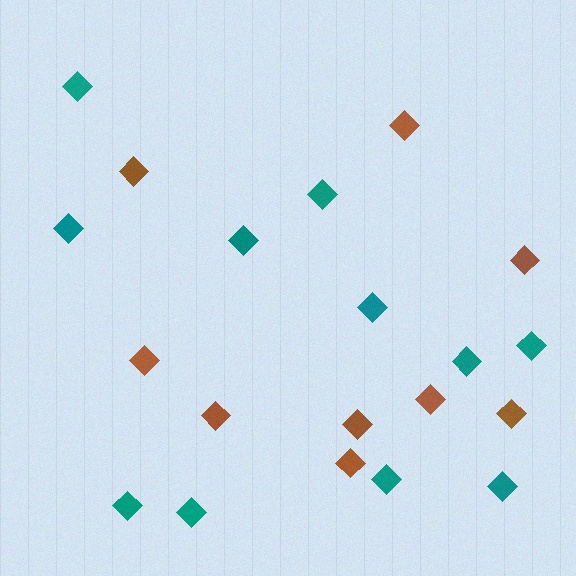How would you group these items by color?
There are 2 groups: one group of brown diamonds (9) and one group of teal diamonds (11).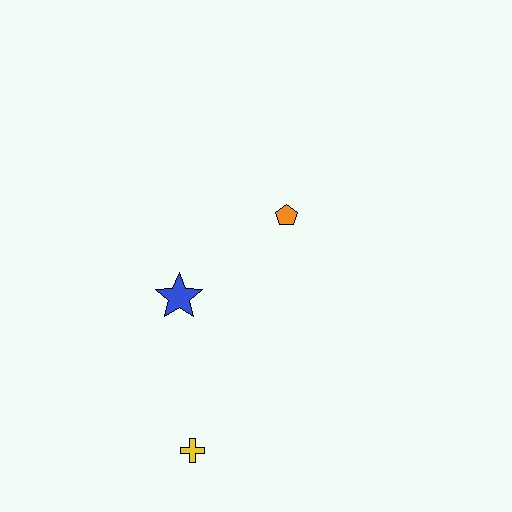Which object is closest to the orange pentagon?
The blue star is closest to the orange pentagon.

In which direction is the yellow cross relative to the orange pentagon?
The yellow cross is below the orange pentagon.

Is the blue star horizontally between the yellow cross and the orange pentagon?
No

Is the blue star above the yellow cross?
Yes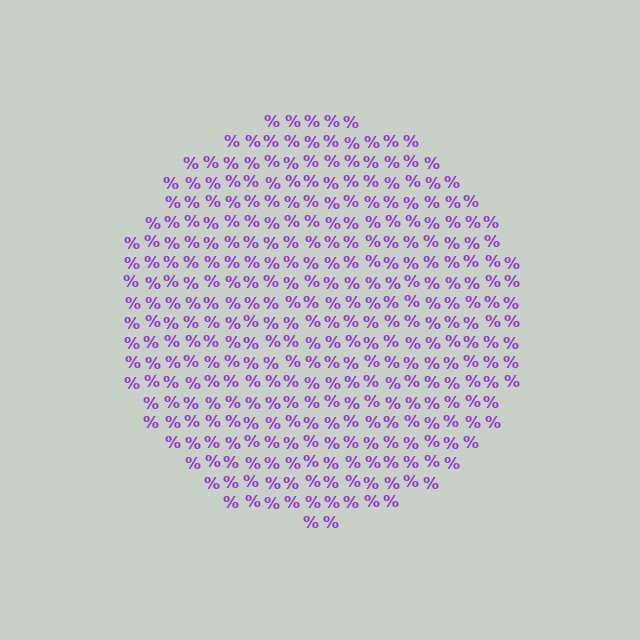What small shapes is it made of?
It is made of small percent signs.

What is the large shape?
The large shape is a circle.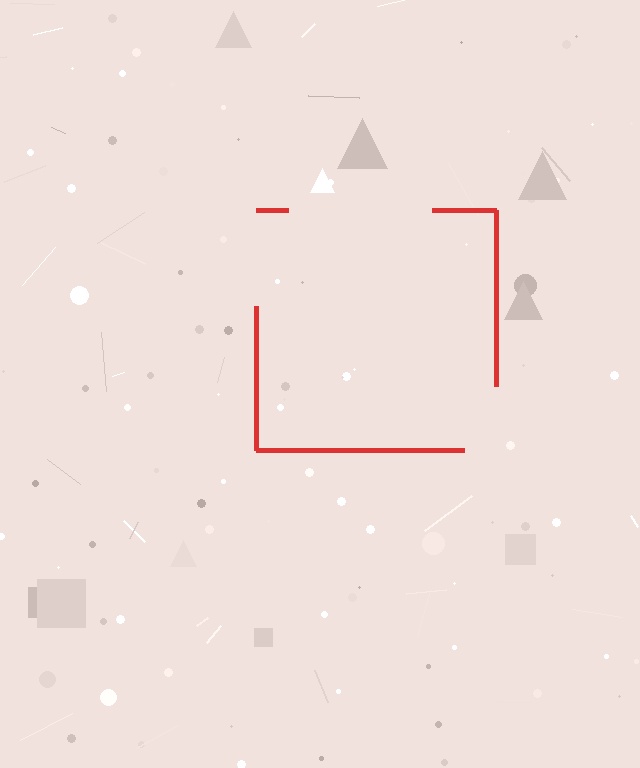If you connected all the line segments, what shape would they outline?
They would outline a square.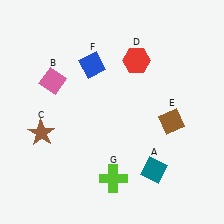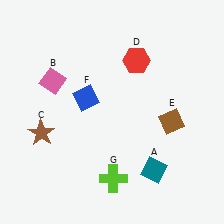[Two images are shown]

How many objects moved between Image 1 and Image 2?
1 object moved between the two images.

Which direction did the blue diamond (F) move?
The blue diamond (F) moved down.